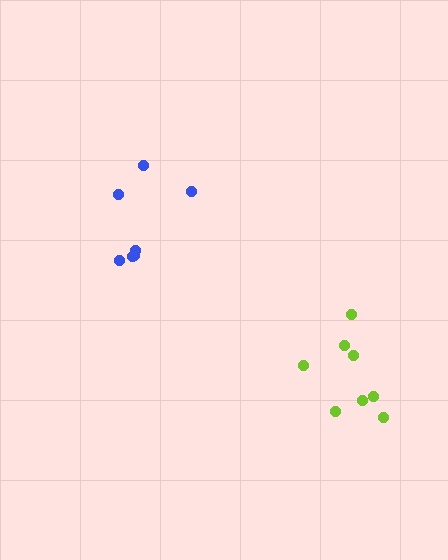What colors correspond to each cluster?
The clusters are colored: blue, lime.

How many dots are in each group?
Group 1: 7 dots, Group 2: 8 dots (15 total).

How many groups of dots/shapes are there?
There are 2 groups.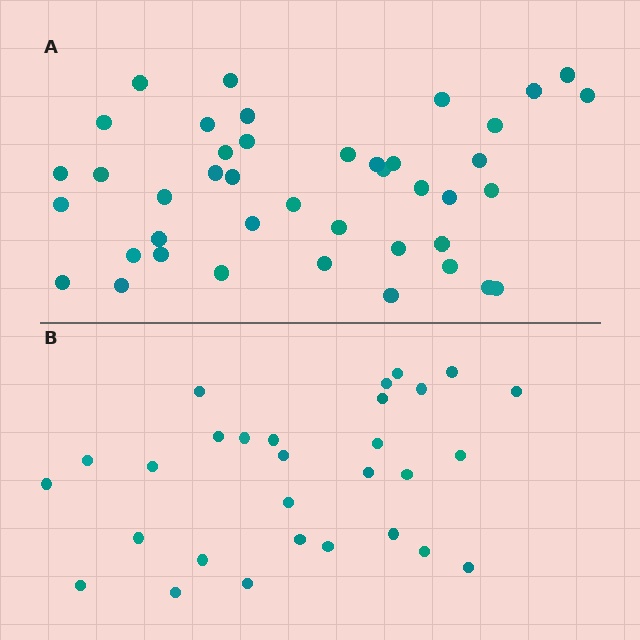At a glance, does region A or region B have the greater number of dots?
Region A (the top region) has more dots.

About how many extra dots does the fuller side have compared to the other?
Region A has approximately 15 more dots than region B.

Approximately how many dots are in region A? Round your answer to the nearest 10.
About 40 dots. (The exact count is 42, which rounds to 40.)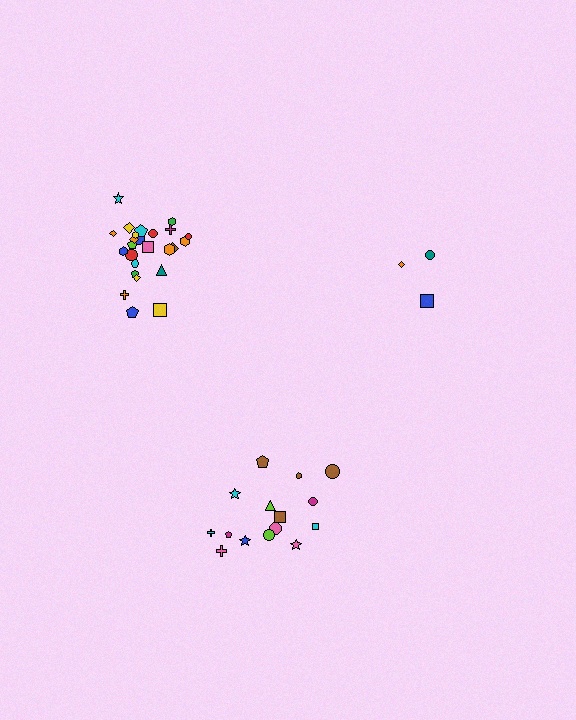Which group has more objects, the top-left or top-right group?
The top-left group.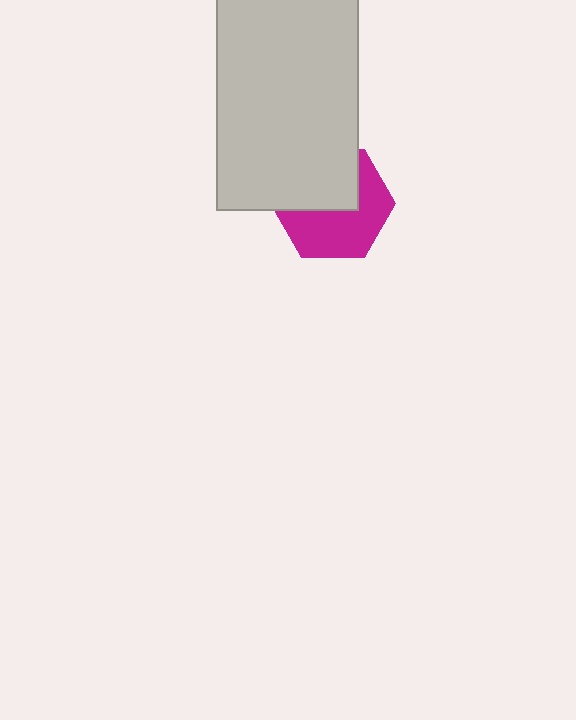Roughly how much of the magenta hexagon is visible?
About half of it is visible (roughly 54%).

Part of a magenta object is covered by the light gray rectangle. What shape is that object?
It is a hexagon.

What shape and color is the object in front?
The object in front is a light gray rectangle.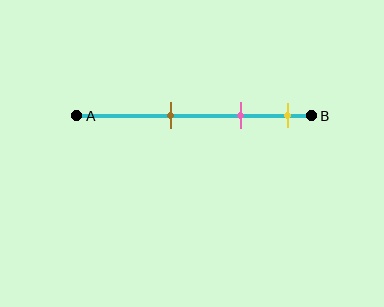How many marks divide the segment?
There are 3 marks dividing the segment.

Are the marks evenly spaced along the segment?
Yes, the marks are approximately evenly spaced.